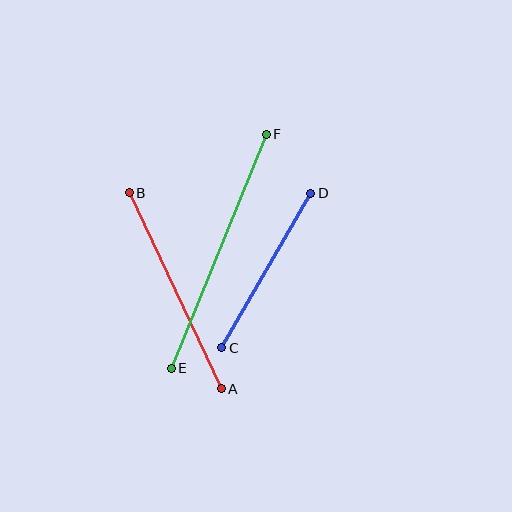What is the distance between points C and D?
The distance is approximately 178 pixels.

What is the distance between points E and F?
The distance is approximately 253 pixels.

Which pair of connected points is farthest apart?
Points E and F are farthest apart.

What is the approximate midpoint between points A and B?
The midpoint is at approximately (175, 291) pixels.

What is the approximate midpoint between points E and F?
The midpoint is at approximately (219, 251) pixels.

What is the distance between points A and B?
The distance is approximately 217 pixels.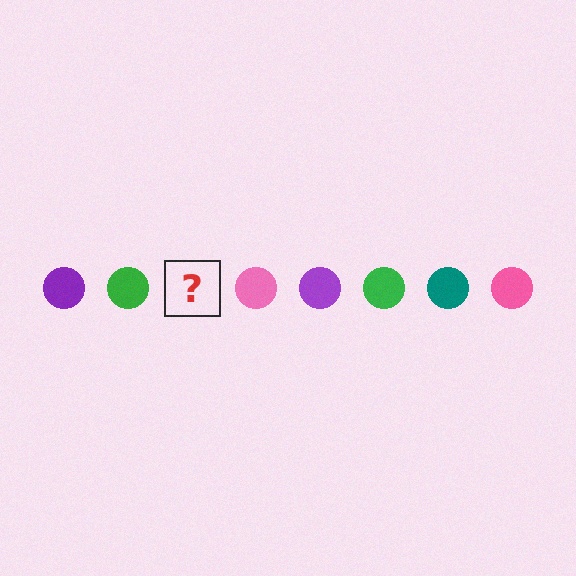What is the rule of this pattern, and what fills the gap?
The rule is that the pattern cycles through purple, green, teal, pink circles. The gap should be filled with a teal circle.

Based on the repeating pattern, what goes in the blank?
The blank should be a teal circle.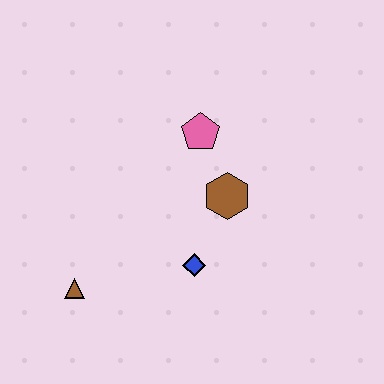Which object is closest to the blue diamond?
The brown hexagon is closest to the blue diamond.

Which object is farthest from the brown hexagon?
The brown triangle is farthest from the brown hexagon.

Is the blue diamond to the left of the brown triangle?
No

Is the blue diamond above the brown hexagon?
No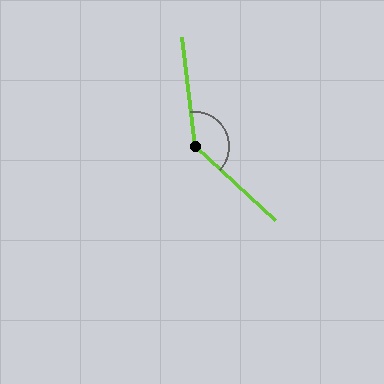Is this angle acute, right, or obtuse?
It is obtuse.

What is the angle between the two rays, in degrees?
Approximately 140 degrees.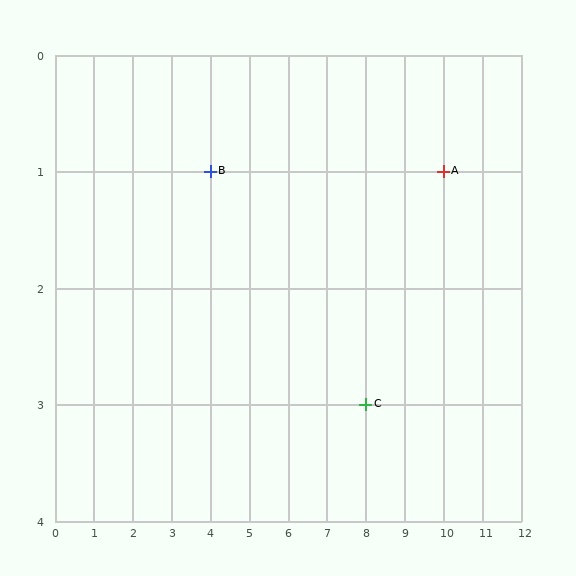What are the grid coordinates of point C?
Point C is at grid coordinates (8, 3).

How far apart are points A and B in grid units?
Points A and B are 6 columns apart.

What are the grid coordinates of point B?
Point B is at grid coordinates (4, 1).